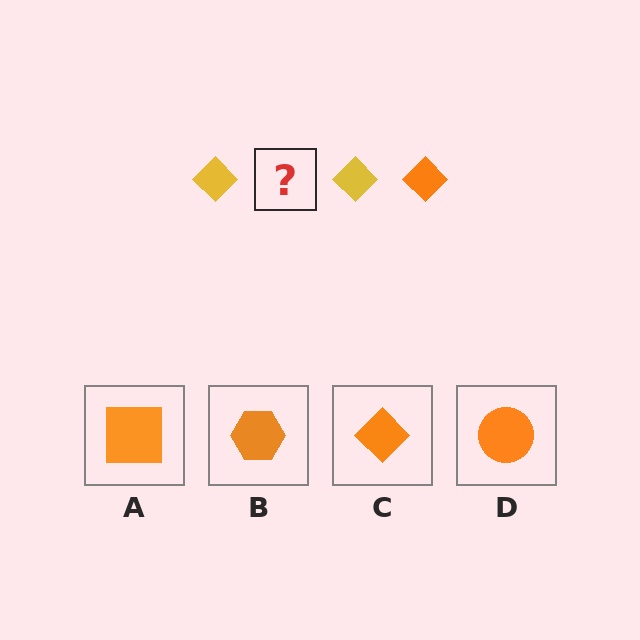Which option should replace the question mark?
Option C.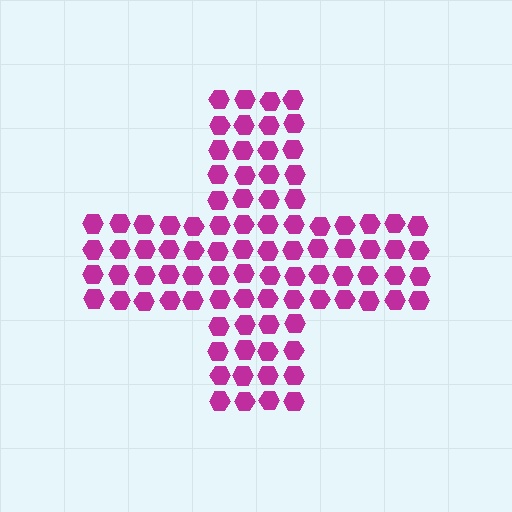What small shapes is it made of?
It is made of small hexagons.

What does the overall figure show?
The overall figure shows a cross.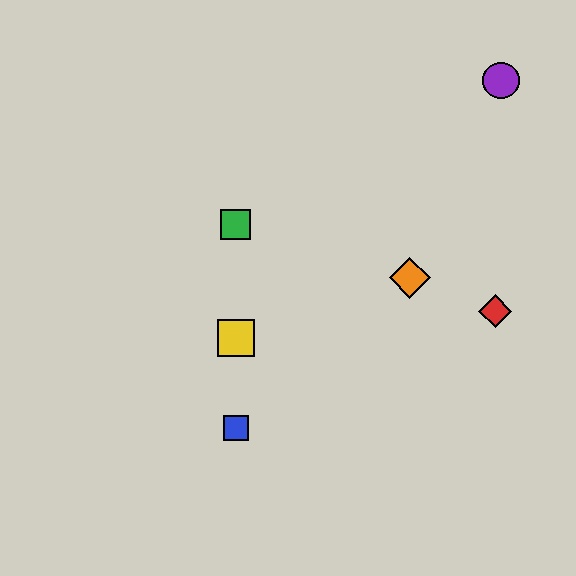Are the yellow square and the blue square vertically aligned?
Yes, both are at x≈236.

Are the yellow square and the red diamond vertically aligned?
No, the yellow square is at x≈236 and the red diamond is at x≈495.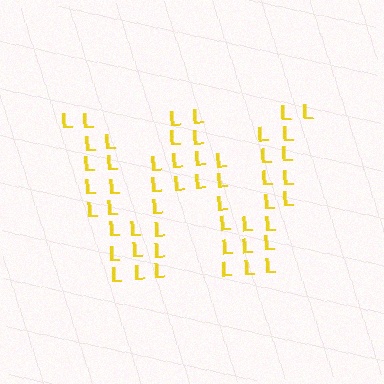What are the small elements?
The small elements are letter L's.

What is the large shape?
The large shape is the letter W.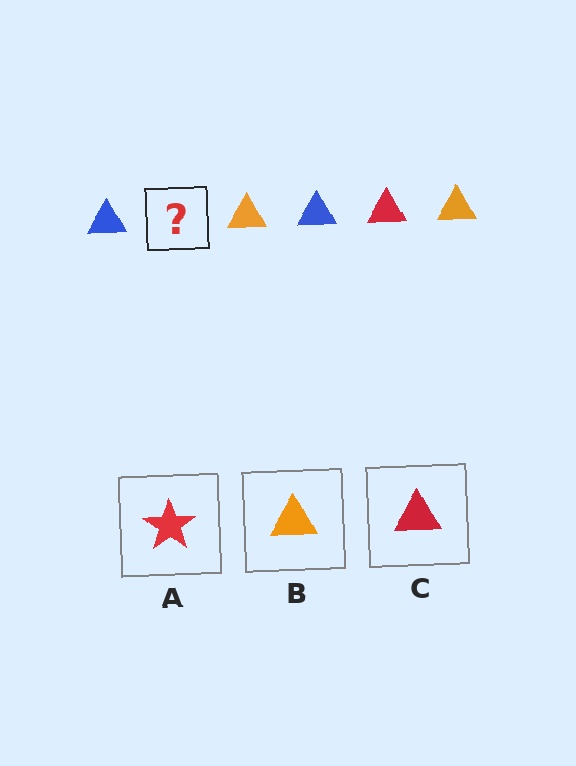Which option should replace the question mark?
Option C.